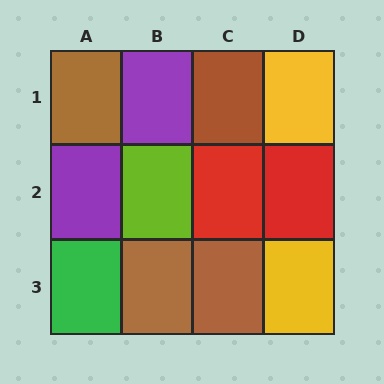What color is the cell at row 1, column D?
Yellow.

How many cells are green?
1 cell is green.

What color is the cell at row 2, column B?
Lime.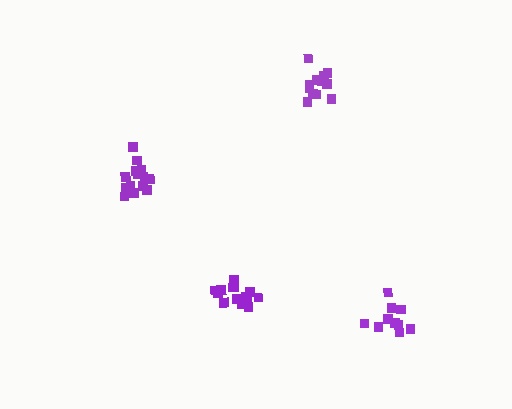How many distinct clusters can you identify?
There are 4 distinct clusters.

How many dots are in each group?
Group 1: 13 dots, Group 2: 15 dots, Group 3: 10 dots, Group 4: 12 dots (50 total).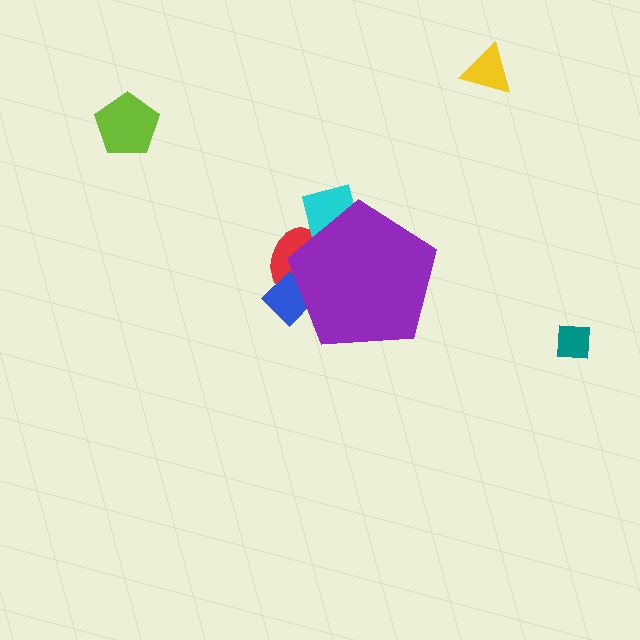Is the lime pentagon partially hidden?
No, the lime pentagon is fully visible.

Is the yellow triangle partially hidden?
No, the yellow triangle is fully visible.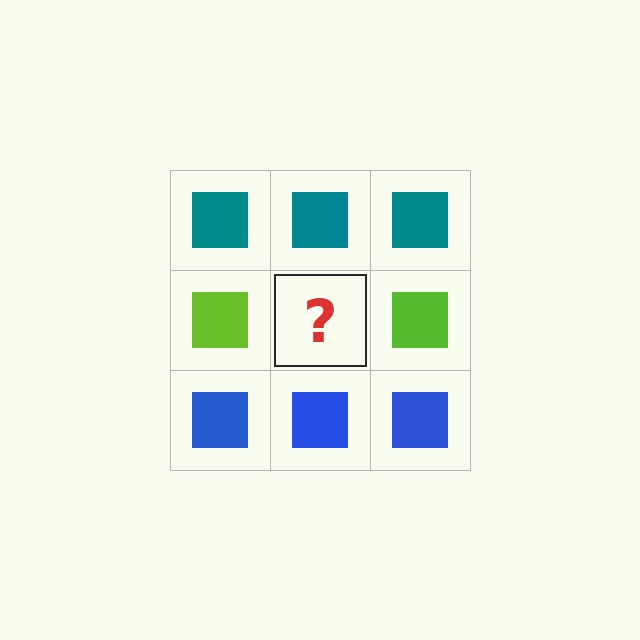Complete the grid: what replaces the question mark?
The question mark should be replaced with a lime square.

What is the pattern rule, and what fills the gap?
The rule is that each row has a consistent color. The gap should be filled with a lime square.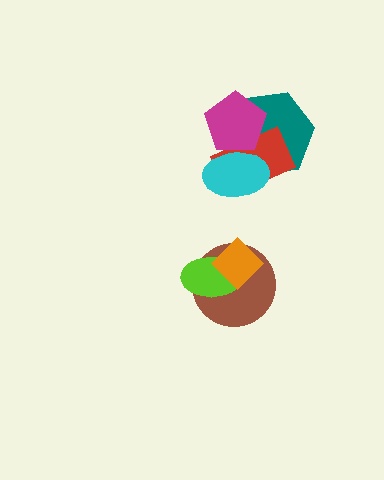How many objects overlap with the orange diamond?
2 objects overlap with the orange diamond.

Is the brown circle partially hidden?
Yes, it is partially covered by another shape.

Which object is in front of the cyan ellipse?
The magenta pentagon is in front of the cyan ellipse.